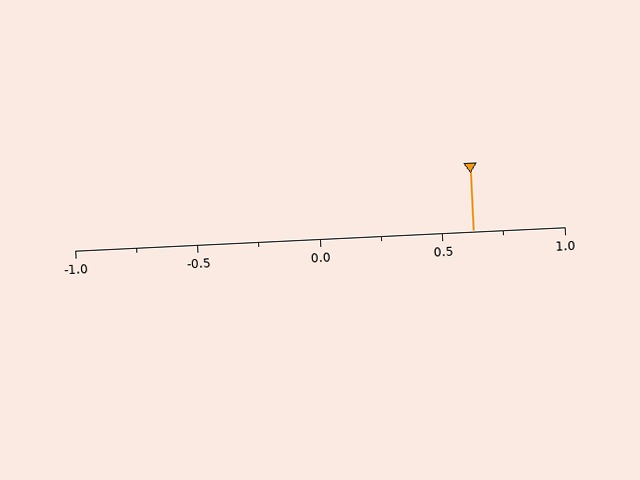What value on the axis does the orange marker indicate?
The marker indicates approximately 0.62.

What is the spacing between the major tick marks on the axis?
The major ticks are spaced 0.5 apart.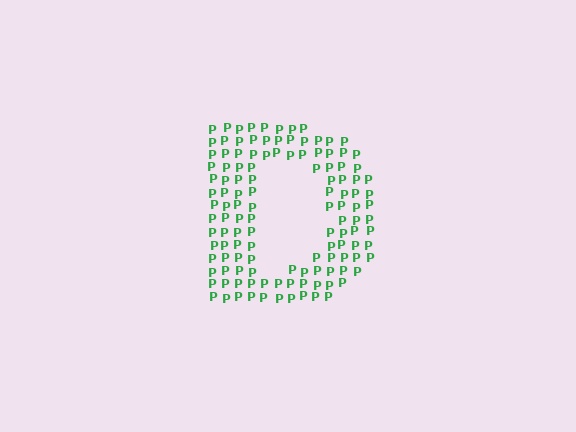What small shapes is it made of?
It is made of small letter P's.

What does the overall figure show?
The overall figure shows the letter D.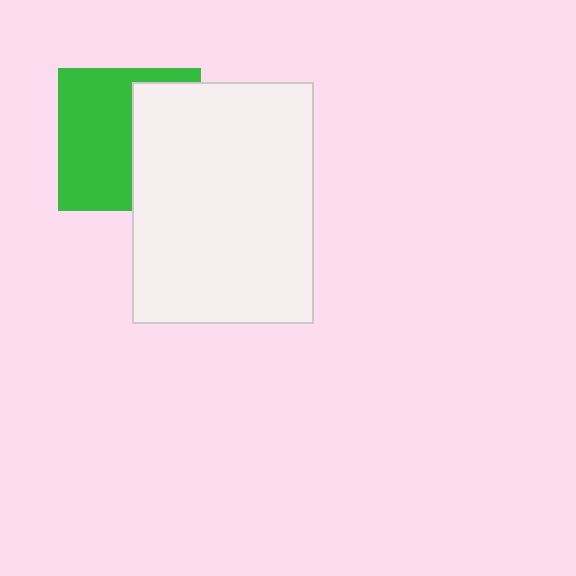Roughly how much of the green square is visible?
About half of it is visible (roughly 56%).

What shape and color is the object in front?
The object in front is a white rectangle.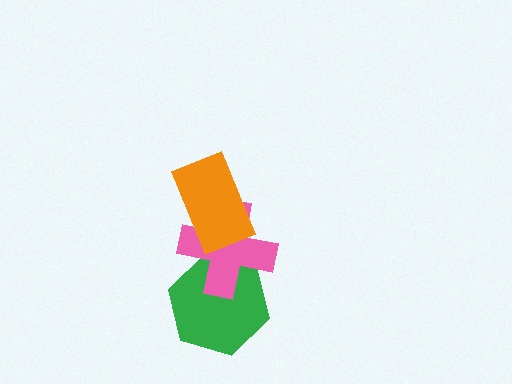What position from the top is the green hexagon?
The green hexagon is 3rd from the top.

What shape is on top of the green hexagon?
The pink cross is on top of the green hexagon.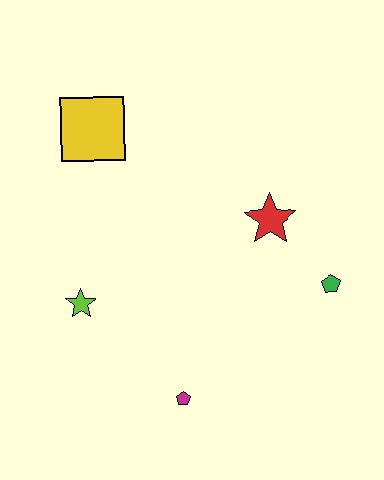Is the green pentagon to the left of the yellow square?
No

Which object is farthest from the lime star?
The green pentagon is farthest from the lime star.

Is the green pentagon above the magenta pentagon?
Yes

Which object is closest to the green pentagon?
The red star is closest to the green pentagon.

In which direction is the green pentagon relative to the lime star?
The green pentagon is to the right of the lime star.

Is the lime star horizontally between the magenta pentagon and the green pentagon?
No